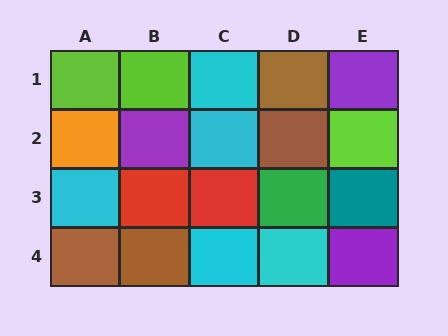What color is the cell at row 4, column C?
Cyan.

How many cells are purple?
3 cells are purple.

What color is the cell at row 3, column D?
Green.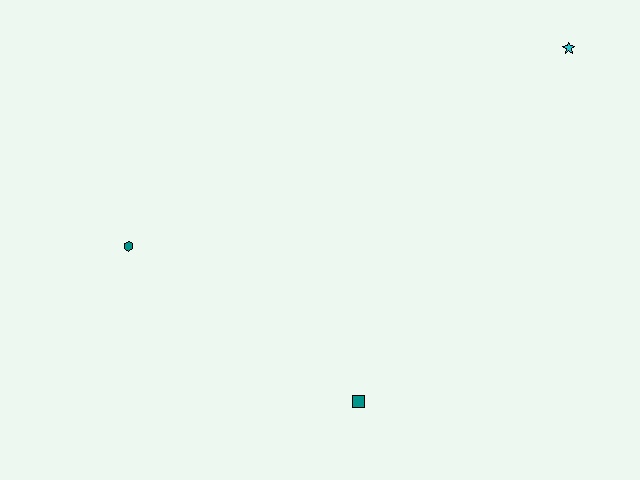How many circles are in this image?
There are no circles.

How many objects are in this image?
There are 3 objects.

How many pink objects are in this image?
There are no pink objects.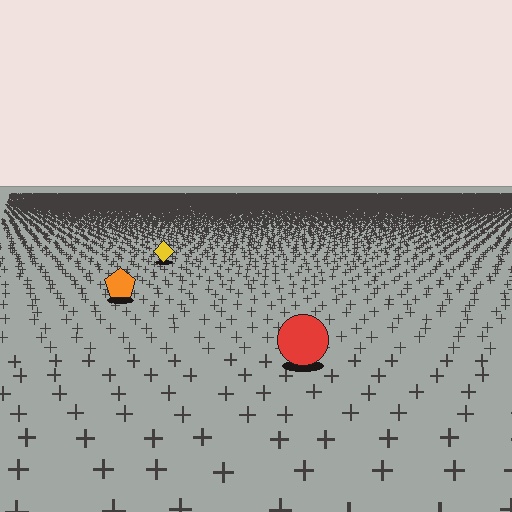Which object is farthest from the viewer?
The yellow diamond is farthest from the viewer. It appears smaller and the ground texture around it is denser.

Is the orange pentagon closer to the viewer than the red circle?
No. The red circle is closer — you can tell from the texture gradient: the ground texture is coarser near it.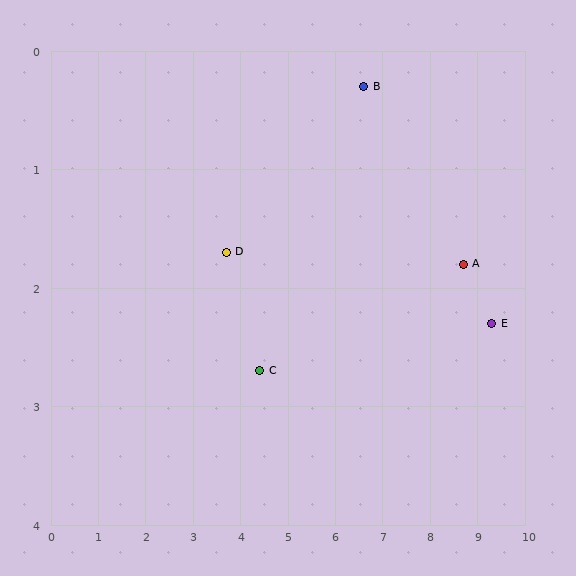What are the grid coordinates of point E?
Point E is at approximately (9.3, 2.3).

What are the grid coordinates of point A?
Point A is at approximately (8.7, 1.8).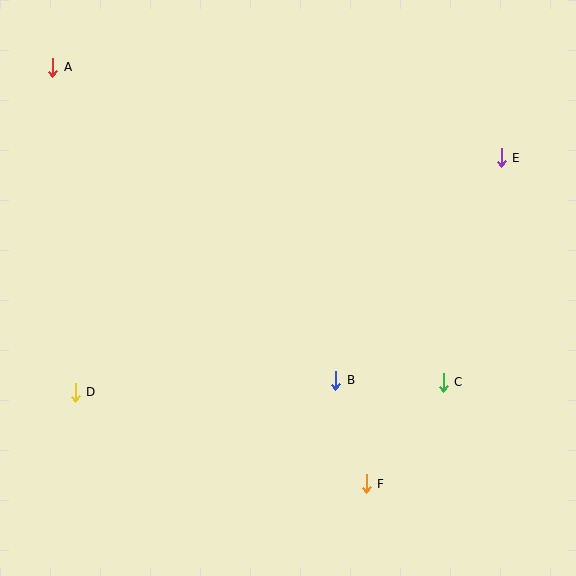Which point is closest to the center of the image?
Point B at (336, 381) is closest to the center.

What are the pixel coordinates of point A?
Point A is at (53, 67).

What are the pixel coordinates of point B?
Point B is at (336, 381).